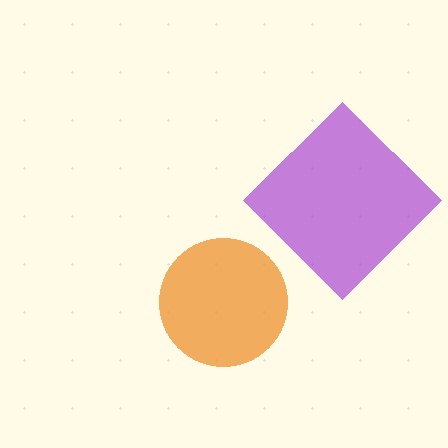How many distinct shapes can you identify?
There are 2 distinct shapes: a purple diamond, an orange circle.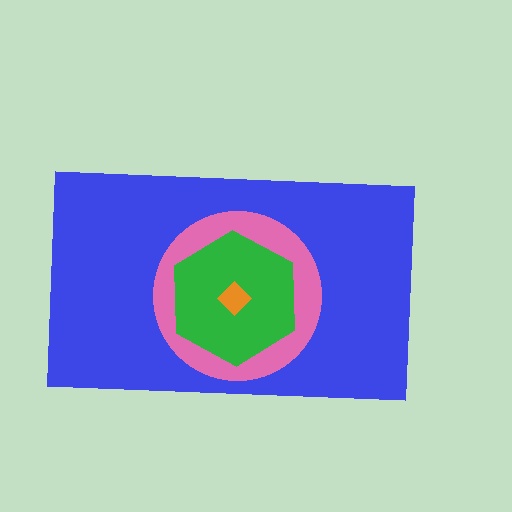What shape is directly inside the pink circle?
The green hexagon.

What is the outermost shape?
The blue rectangle.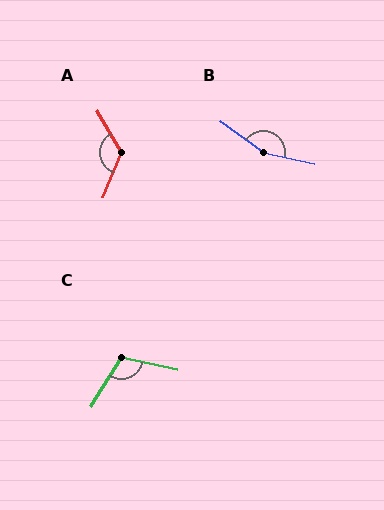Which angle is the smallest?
C, at approximately 110 degrees.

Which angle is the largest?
B, at approximately 157 degrees.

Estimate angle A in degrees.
Approximately 128 degrees.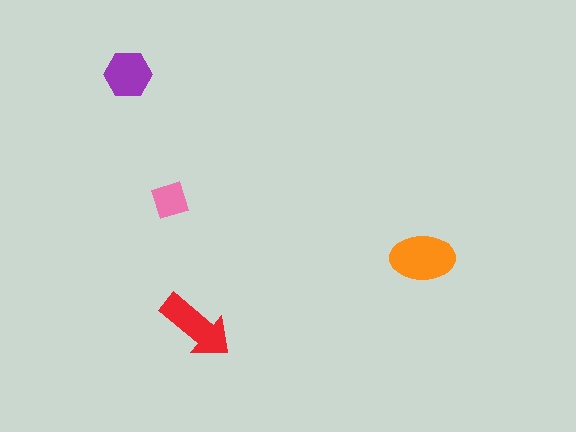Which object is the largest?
The orange ellipse.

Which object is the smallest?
The pink diamond.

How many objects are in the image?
There are 4 objects in the image.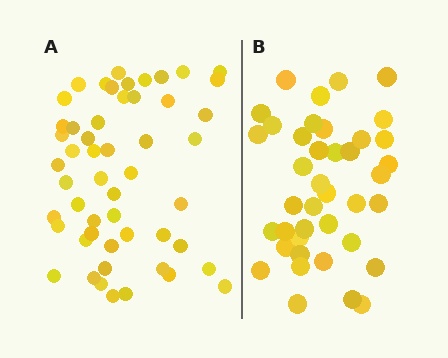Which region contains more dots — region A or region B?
Region A (the left region) has more dots.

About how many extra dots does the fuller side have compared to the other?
Region A has roughly 12 or so more dots than region B.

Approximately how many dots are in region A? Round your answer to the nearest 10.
About 50 dots. (The exact count is 52, which rounds to 50.)